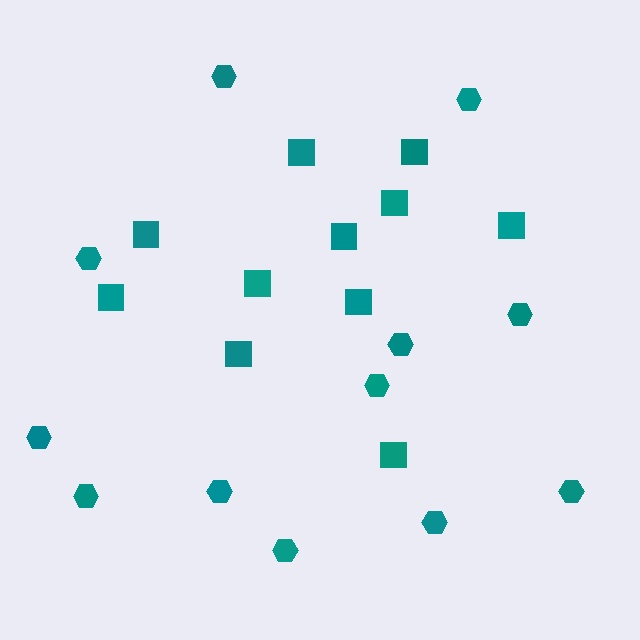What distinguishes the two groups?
There are 2 groups: one group of squares (11) and one group of hexagons (12).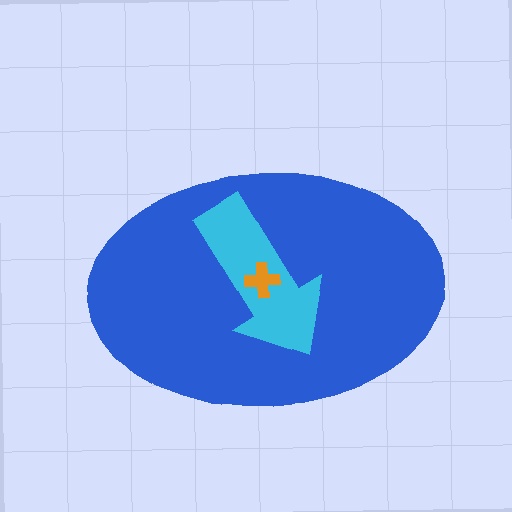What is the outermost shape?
The blue ellipse.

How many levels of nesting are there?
3.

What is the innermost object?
The orange cross.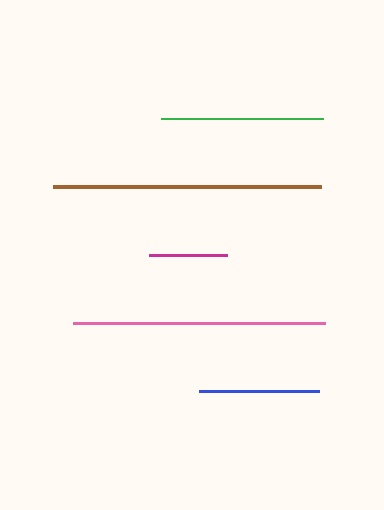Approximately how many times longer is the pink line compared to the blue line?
The pink line is approximately 2.1 times the length of the blue line.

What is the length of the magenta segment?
The magenta segment is approximately 77 pixels long.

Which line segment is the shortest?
The magenta line is the shortest at approximately 77 pixels.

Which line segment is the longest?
The brown line is the longest at approximately 268 pixels.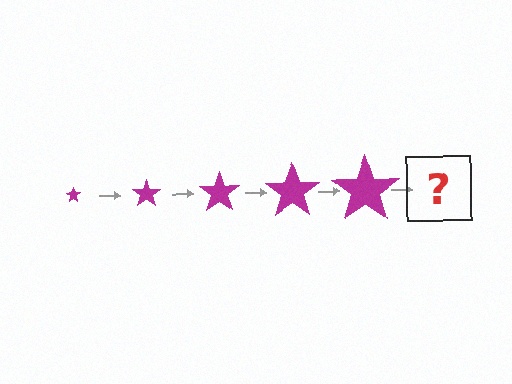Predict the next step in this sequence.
The next step is a magenta star, larger than the previous one.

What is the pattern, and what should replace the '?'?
The pattern is that the star gets progressively larger each step. The '?' should be a magenta star, larger than the previous one.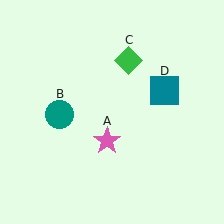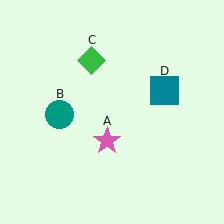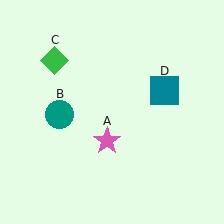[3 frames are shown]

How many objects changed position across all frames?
1 object changed position: green diamond (object C).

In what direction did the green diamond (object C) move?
The green diamond (object C) moved left.